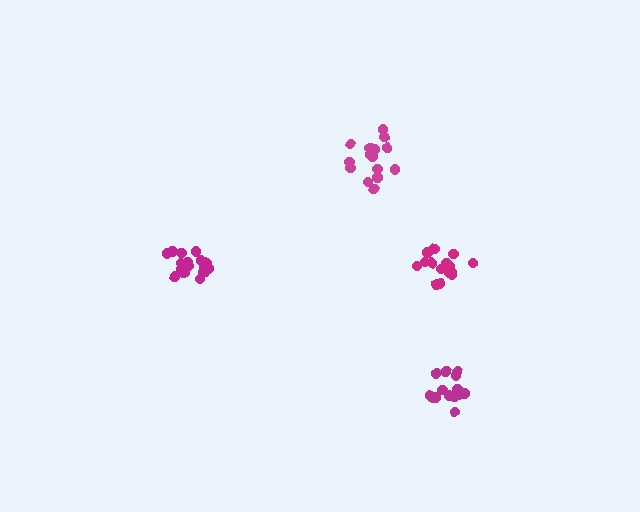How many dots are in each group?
Group 1: 14 dots, Group 2: 16 dots, Group 3: 15 dots, Group 4: 16 dots (61 total).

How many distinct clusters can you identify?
There are 4 distinct clusters.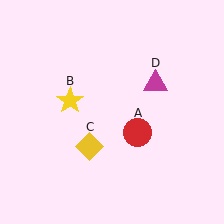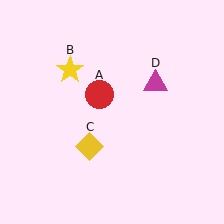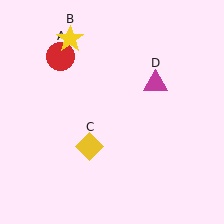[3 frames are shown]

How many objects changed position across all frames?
2 objects changed position: red circle (object A), yellow star (object B).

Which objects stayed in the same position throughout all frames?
Yellow diamond (object C) and magenta triangle (object D) remained stationary.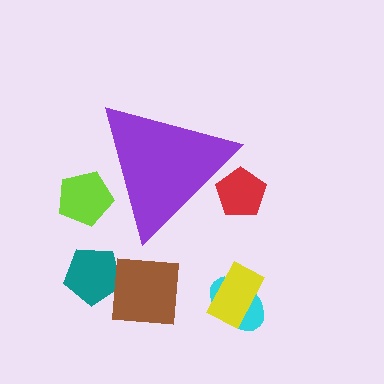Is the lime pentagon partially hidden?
Yes, the lime pentagon is partially hidden behind the purple triangle.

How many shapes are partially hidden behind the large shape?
2 shapes are partially hidden.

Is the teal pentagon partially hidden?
No, the teal pentagon is fully visible.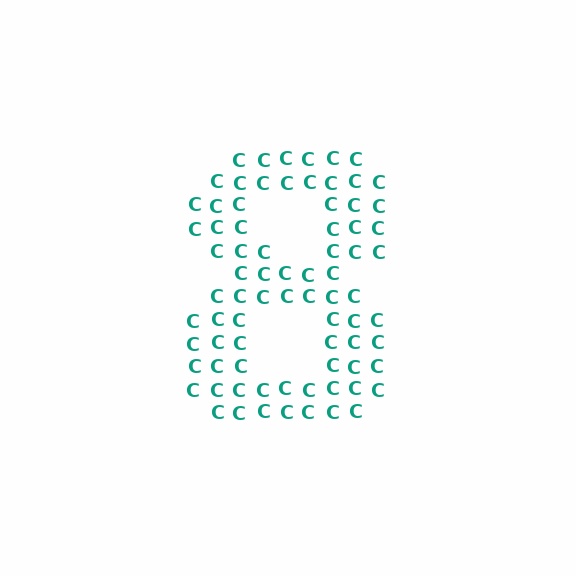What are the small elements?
The small elements are letter C's.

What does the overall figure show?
The overall figure shows the digit 8.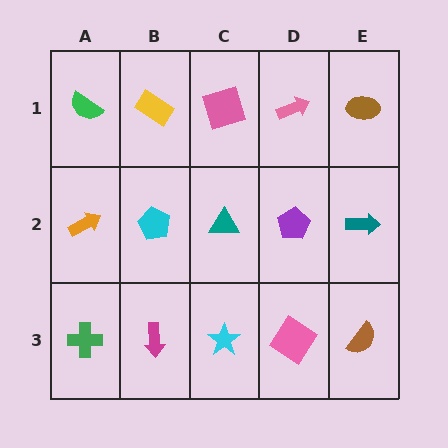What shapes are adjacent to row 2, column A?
A green semicircle (row 1, column A), a green cross (row 3, column A), a cyan pentagon (row 2, column B).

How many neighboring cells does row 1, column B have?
3.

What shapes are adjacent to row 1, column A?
An orange arrow (row 2, column A), a yellow rectangle (row 1, column B).